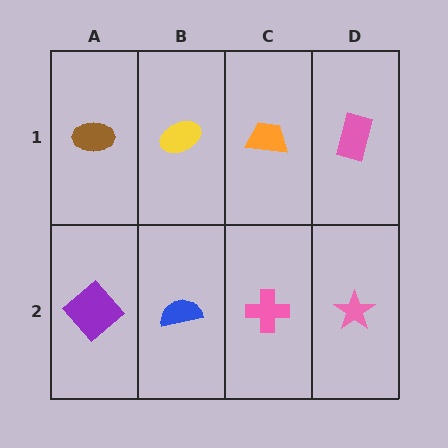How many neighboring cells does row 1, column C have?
3.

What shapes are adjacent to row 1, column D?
A pink star (row 2, column D), an orange trapezoid (row 1, column C).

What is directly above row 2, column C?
An orange trapezoid.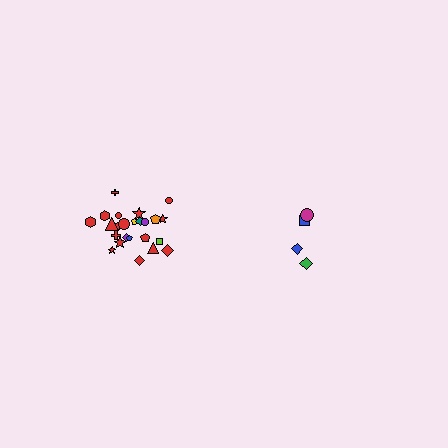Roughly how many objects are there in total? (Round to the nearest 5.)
Roughly 30 objects in total.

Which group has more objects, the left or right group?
The left group.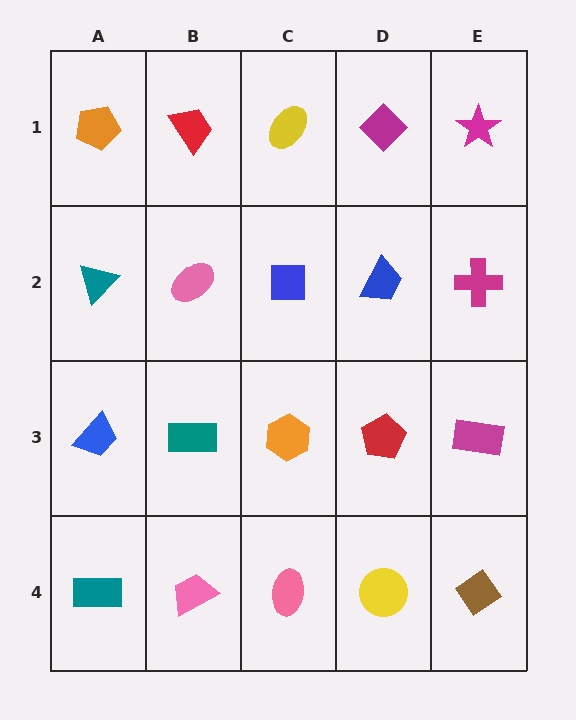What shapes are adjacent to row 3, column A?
A teal triangle (row 2, column A), a teal rectangle (row 4, column A), a teal rectangle (row 3, column B).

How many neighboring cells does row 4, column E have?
2.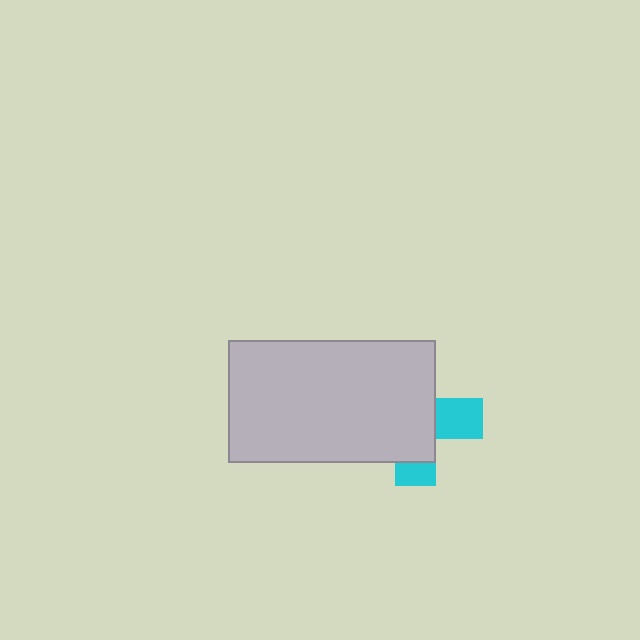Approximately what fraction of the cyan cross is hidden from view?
Roughly 69% of the cyan cross is hidden behind the light gray rectangle.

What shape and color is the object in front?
The object in front is a light gray rectangle.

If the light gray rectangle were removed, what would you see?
You would see the complete cyan cross.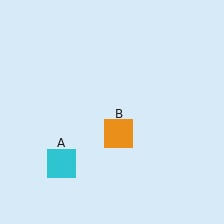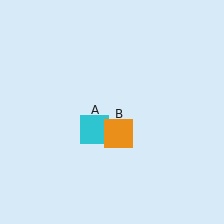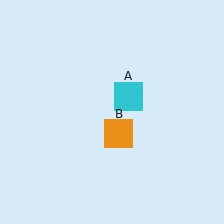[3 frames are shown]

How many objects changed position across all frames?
1 object changed position: cyan square (object A).